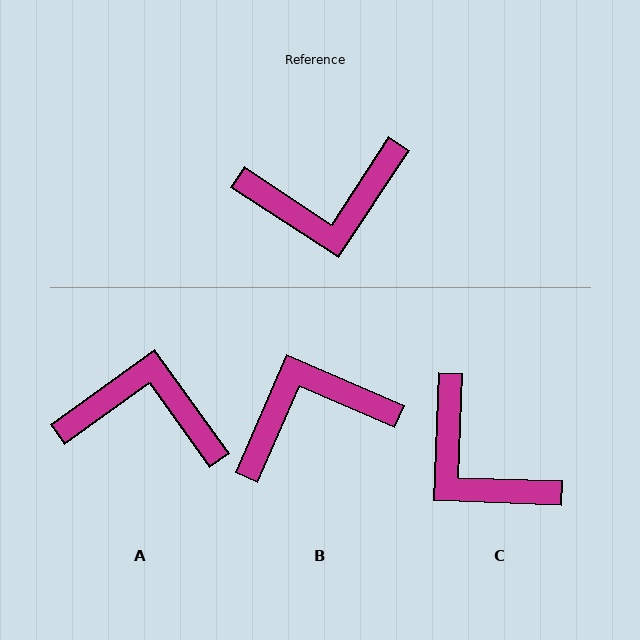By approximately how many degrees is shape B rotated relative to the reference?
Approximately 170 degrees clockwise.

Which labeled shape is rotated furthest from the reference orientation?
B, about 170 degrees away.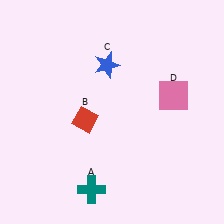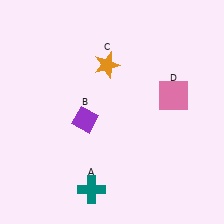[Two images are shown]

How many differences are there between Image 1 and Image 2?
There are 2 differences between the two images.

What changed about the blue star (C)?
In Image 1, C is blue. In Image 2, it changed to orange.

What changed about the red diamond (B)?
In Image 1, B is red. In Image 2, it changed to purple.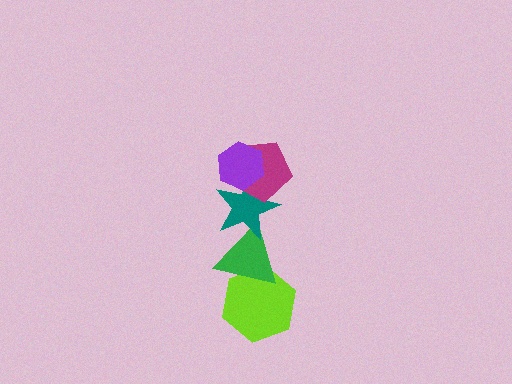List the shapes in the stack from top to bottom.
From top to bottom: the purple hexagon, the magenta pentagon, the teal star, the green triangle, the lime hexagon.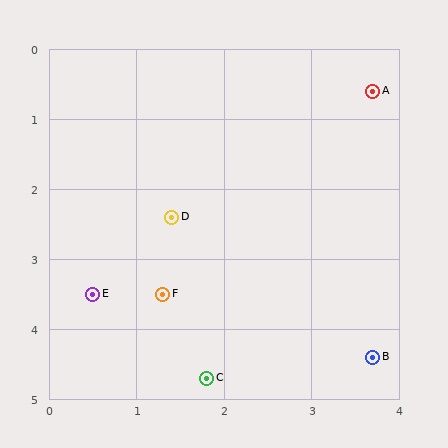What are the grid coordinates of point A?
Point A is at approximately (3.7, 0.6).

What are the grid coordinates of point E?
Point E is at approximately (0.5, 3.5).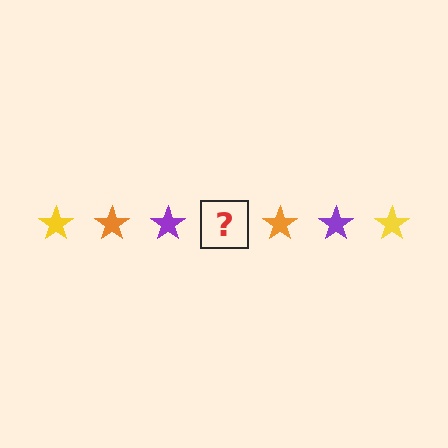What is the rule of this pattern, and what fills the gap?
The rule is that the pattern cycles through yellow, orange, purple stars. The gap should be filled with a yellow star.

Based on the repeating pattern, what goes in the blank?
The blank should be a yellow star.